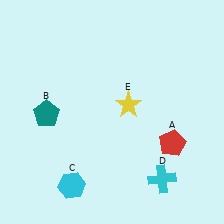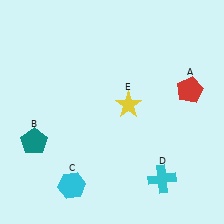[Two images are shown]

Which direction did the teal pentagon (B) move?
The teal pentagon (B) moved down.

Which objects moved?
The objects that moved are: the red pentagon (A), the teal pentagon (B).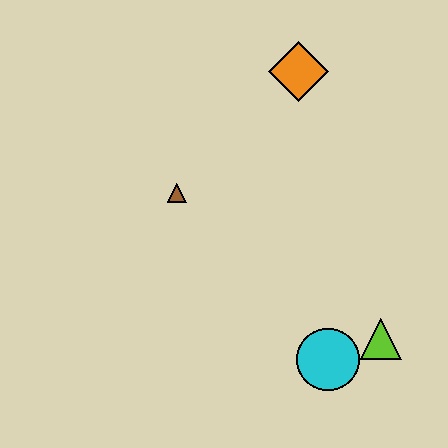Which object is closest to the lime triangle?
The cyan circle is closest to the lime triangle.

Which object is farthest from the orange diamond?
The cyan circle is farthest from the orange diamond.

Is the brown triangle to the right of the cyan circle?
No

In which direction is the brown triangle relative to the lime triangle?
The brown triangle is to the left of the lime triangle.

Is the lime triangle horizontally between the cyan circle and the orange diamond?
No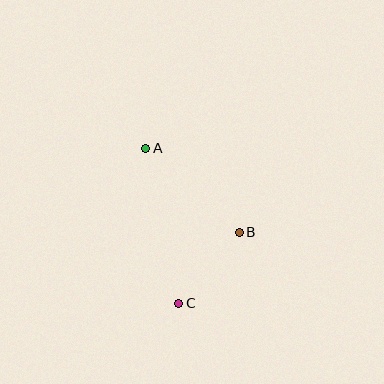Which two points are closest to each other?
Points B and C are closest to each other.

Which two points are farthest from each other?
Points A and C are farthest from each other.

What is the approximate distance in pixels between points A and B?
The distance between A and B is approximately 126 pixels.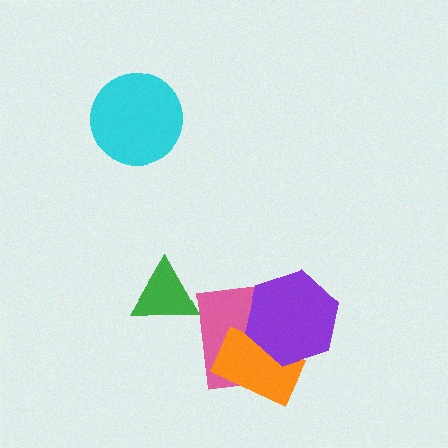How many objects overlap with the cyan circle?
0 objects overlap with the cyan circle.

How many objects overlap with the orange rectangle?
2 objects overlap with the orange rectangle.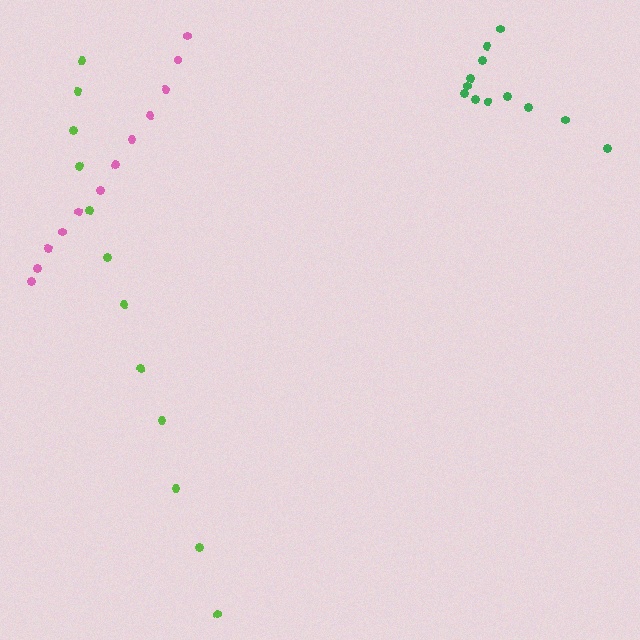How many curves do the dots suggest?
There are 3 distinct paths.